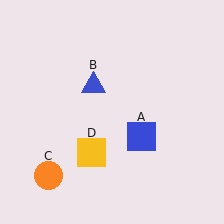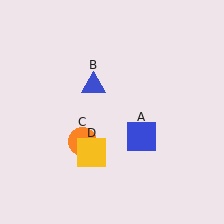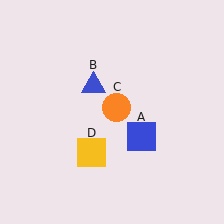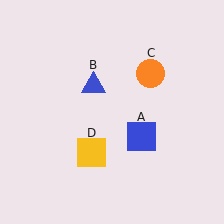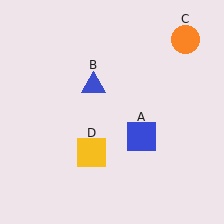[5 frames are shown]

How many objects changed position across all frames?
1 object changed position: orange circle (object C).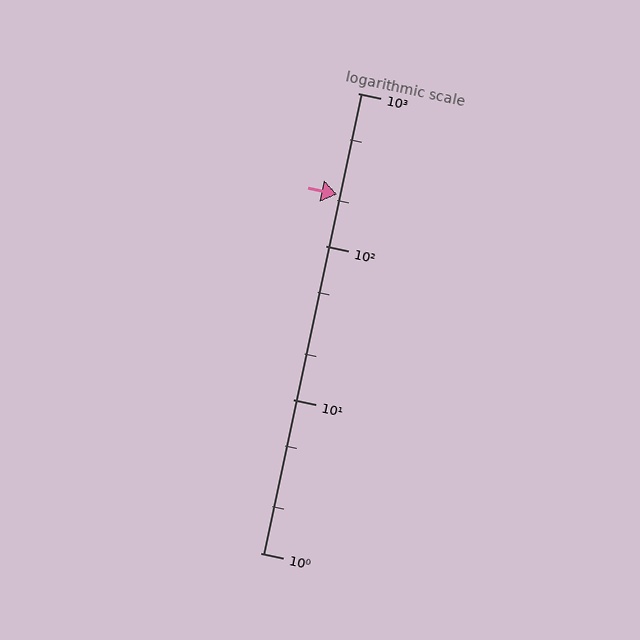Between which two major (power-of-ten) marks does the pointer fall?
The pointer is between 100 and 1000.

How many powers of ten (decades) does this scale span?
The scale spans 3 decades, from 1 to 1000.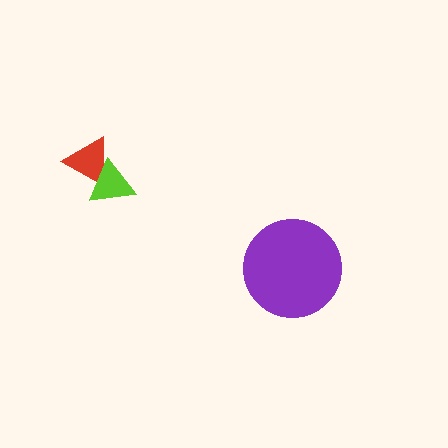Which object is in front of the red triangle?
The lime triangle is in front of the red triangle.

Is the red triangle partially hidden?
Yes, it is partially covered by another shape.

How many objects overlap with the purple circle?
0 objects overlap with the purple circle.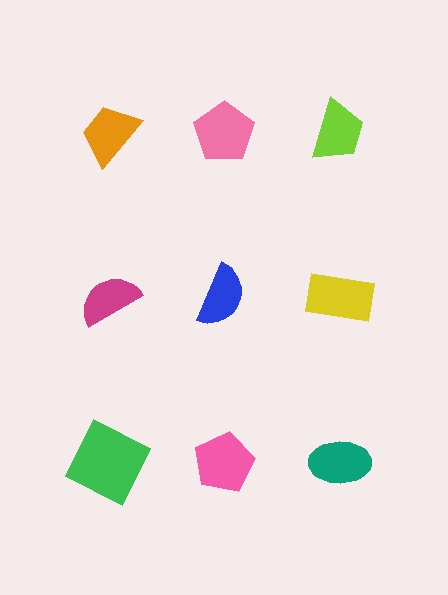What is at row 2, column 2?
A blue semicircle.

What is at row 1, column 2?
A pink pentagon.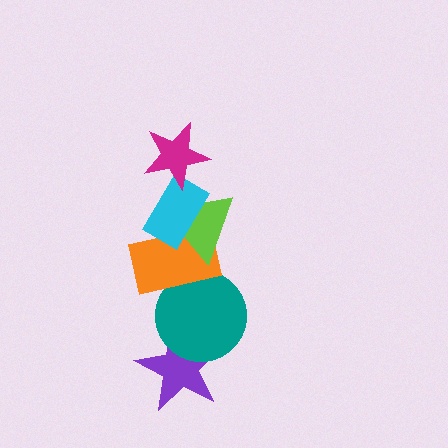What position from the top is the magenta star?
The magenta star is 1st from the top.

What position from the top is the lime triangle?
The lime triangle is 3rd from the top.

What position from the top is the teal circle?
The teal circle is 5th from the top.